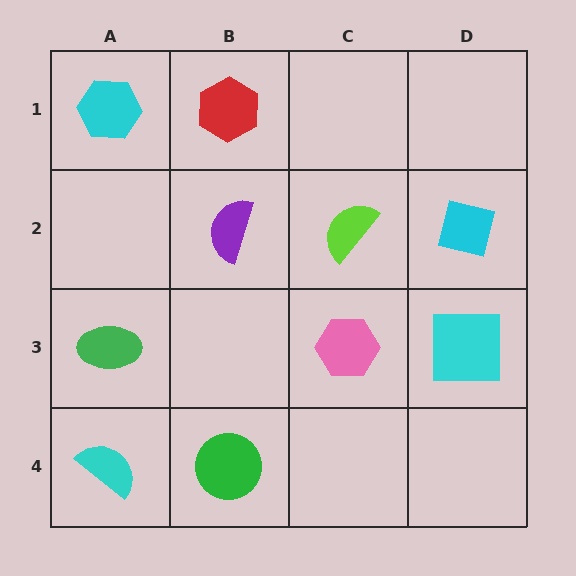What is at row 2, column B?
A purple semicircle.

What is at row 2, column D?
A cyan square.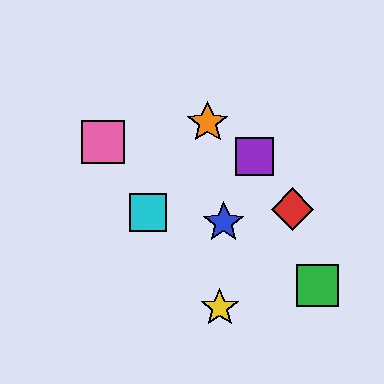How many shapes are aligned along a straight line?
3 shapes (the blue star, the green square, the pink square) are aligned along a straight line.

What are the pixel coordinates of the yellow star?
The yellow star is at (220, 308).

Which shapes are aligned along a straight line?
The blue star, the green square, the pink square are aligned along a straight line.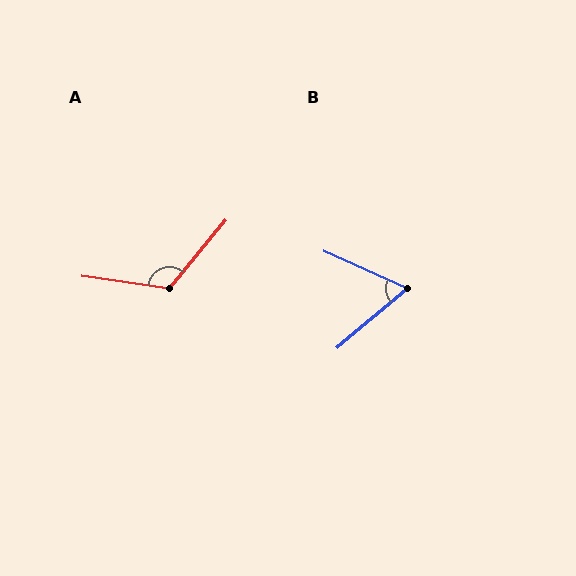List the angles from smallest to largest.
B (64°), A (121°).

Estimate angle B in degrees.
Approximately 64 degrees.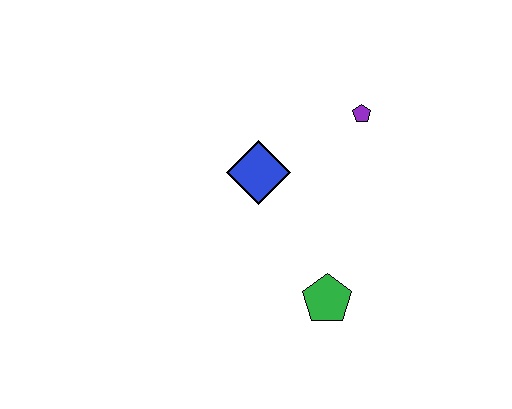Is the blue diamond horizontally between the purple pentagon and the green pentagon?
No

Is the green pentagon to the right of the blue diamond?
Yes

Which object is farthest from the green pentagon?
The purple pentagon is farthest from the green pentagon.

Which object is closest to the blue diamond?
The purple pentagon is closest to the blue diamond.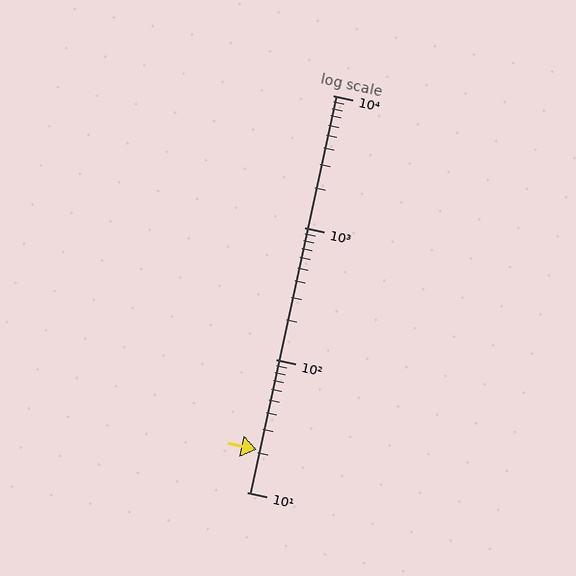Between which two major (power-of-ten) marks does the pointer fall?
The pointer is between 10 and 100.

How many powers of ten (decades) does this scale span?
The scale spans 3 decades, from 10 to 10000.